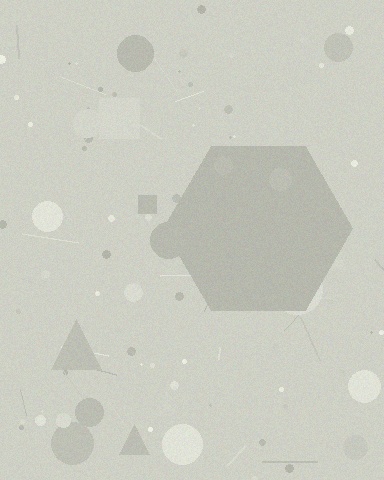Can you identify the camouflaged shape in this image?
The camouflaged shape is a hexagon.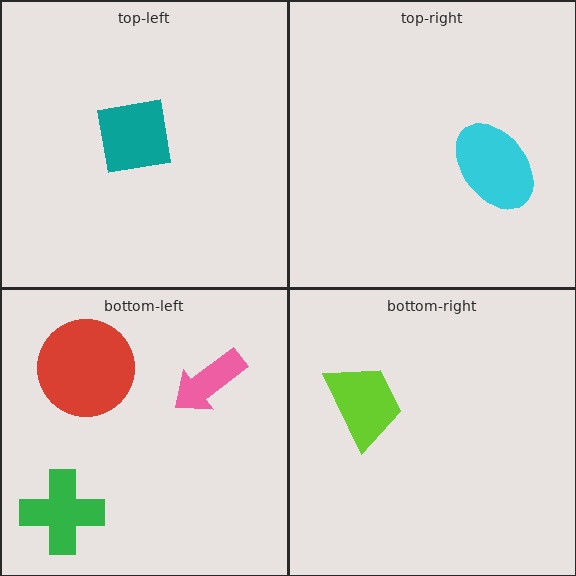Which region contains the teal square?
The top-left region.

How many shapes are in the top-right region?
1.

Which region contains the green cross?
The bottom-left region.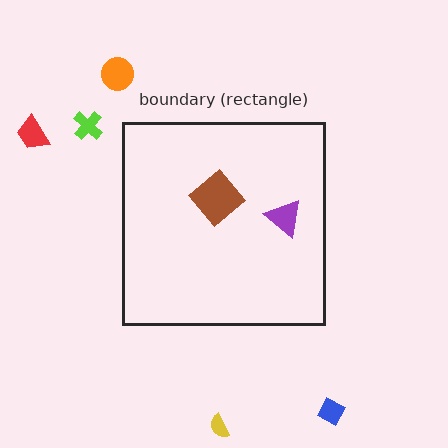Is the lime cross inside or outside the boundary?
Outside.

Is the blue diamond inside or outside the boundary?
Outside.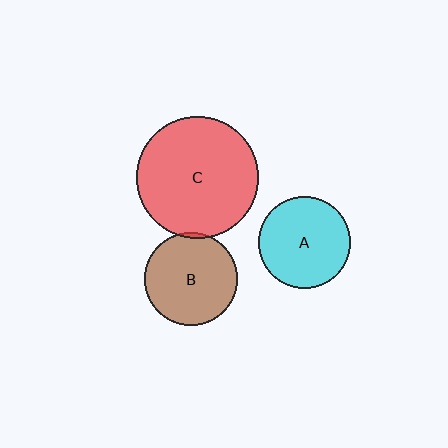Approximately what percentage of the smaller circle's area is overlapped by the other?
Approximately 5%.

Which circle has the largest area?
Circle C (red).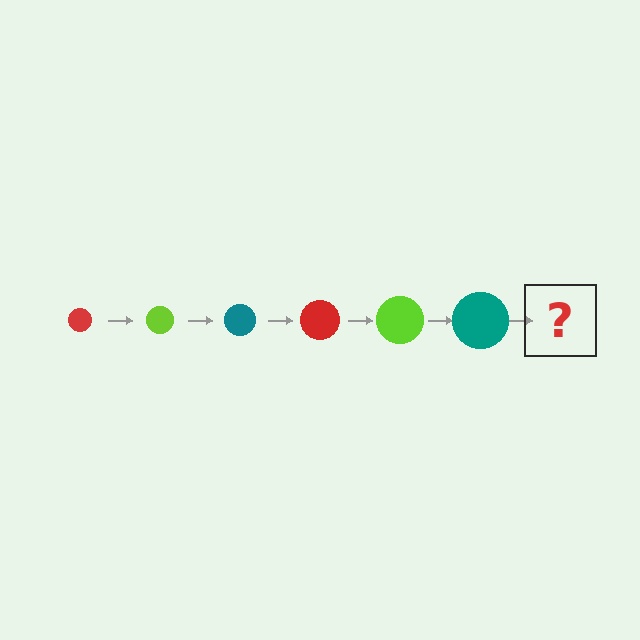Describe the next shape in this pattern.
It should be a red circle, larger than the previous one.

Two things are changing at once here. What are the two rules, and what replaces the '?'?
The two rules are that the circle grows larger each step and the color cycles through red, lime, and teal. The '?' should be a red circle, larger than the previous one.